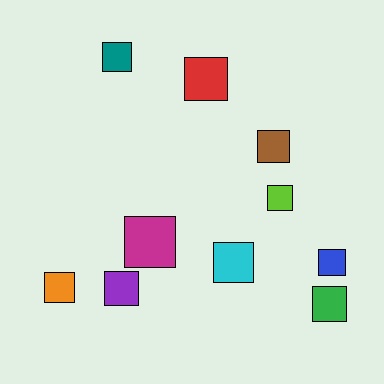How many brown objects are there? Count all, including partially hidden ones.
There is 1 brown object.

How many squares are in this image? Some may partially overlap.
There are 10 squares.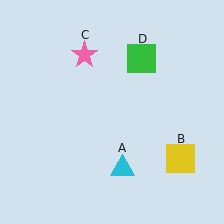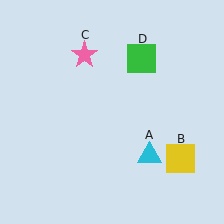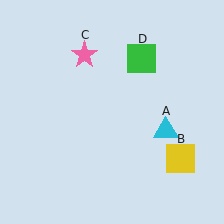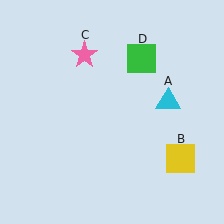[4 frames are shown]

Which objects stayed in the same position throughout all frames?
Yellow square (object B) and pink star (object C) and green square (object D) remained stationary.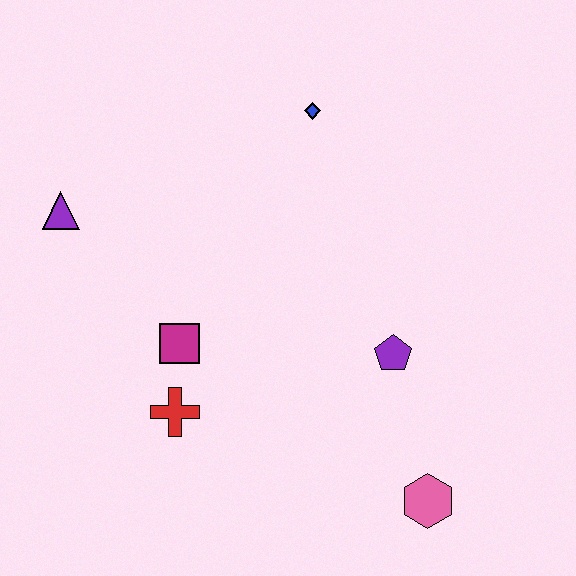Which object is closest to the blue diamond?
The purple pentagon is closest to the blue diamond.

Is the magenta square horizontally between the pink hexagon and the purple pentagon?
No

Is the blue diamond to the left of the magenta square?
No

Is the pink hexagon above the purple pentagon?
No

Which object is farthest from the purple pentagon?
The purple triangle is farthest from the purple pentagon.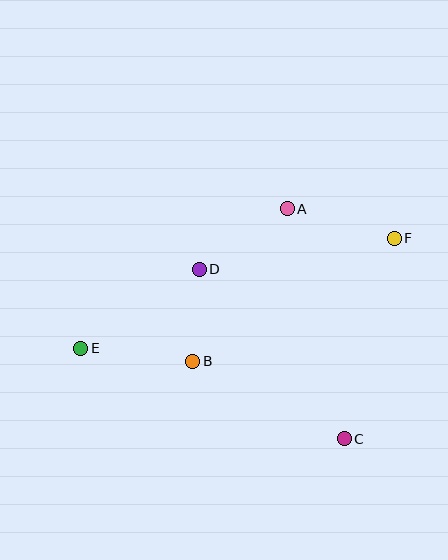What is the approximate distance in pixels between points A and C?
The distance between A and C is approximately 237 pixels.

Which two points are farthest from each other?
Points E and F are farthest from each other.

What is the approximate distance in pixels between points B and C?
The distance between B and C is approximately 170 pixels.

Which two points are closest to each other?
Points B and D are closest to each other.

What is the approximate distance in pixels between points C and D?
The distance between C and D is approximately 223 pixels.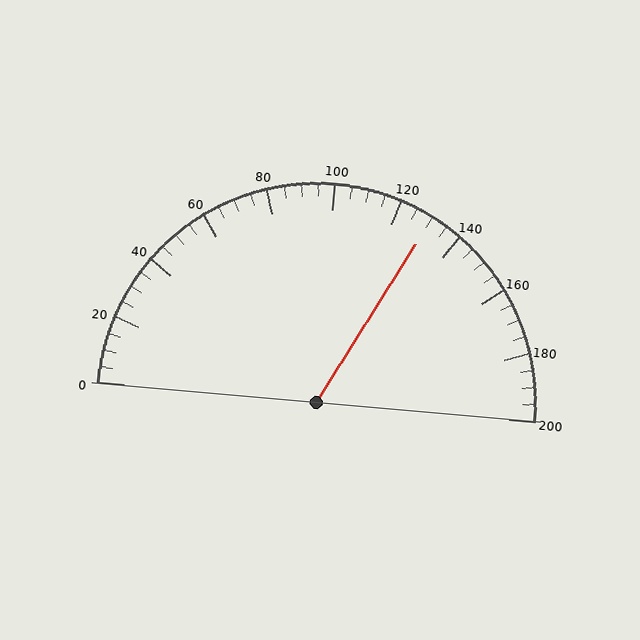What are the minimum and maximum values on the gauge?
The gauge ranges from 0 to 200.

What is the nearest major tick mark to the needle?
The nearest major tick mark is 120.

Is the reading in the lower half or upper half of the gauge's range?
The reading is in the upper half of the range (0 to 200).